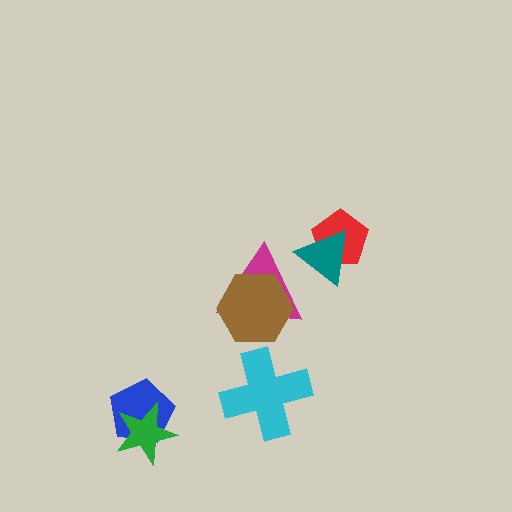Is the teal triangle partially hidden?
Yes, it is partially covered by another shape.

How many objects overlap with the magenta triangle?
2 objects overlap with the magenta triangle.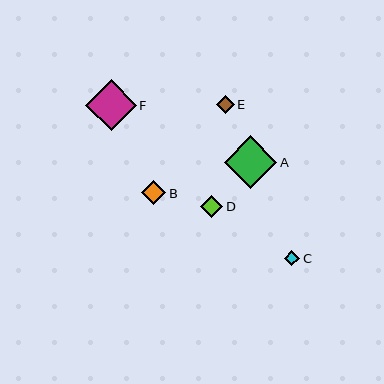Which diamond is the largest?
Diamond A is the largest with a size of approximately 52 pixels.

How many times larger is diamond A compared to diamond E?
Diamond A is approximately 3.0 times the size of diamond E.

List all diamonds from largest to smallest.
From largest to smallest: A, F, B, D, E, C.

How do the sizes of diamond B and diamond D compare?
Diamond B and diamond D are approximately the same size.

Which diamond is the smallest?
Diamond C is the smallest with a size of approximately 16 pixels.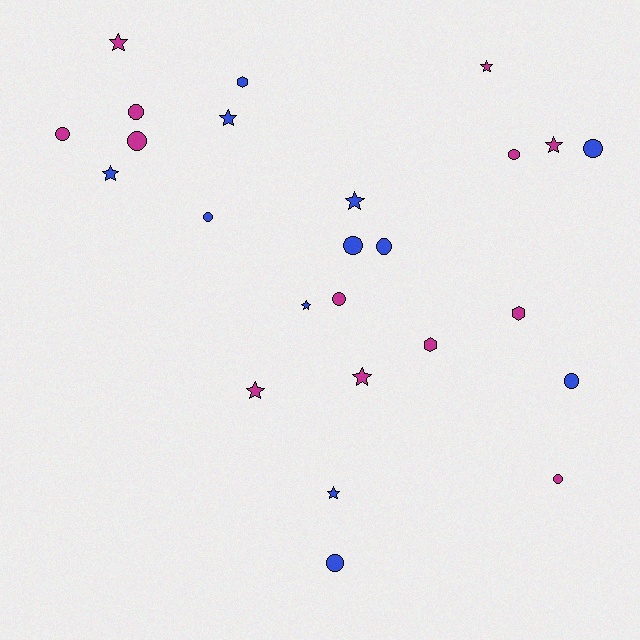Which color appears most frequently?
Magenta, with 13 objects.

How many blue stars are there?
There are 5 blue stars.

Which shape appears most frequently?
Circle, with 12 objects.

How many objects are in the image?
There are 25 objects.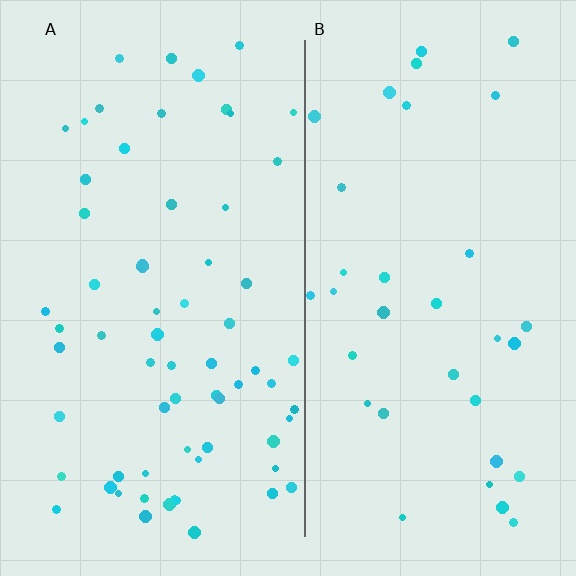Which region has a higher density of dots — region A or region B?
A (the left).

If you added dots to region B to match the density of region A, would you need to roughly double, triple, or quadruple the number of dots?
Approximately double.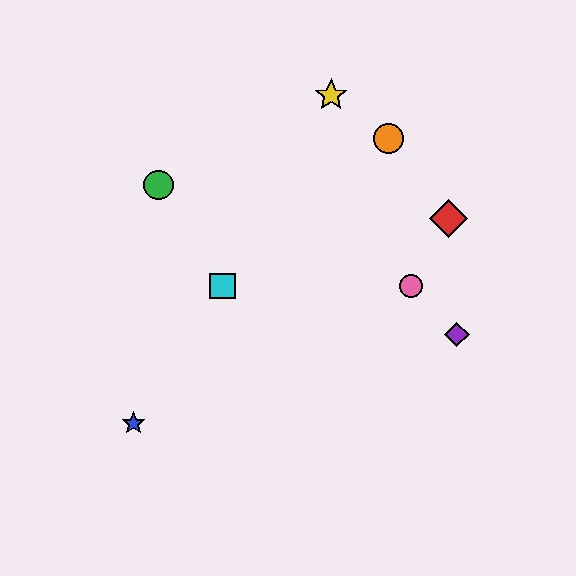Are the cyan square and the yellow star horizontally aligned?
No, the cyan square is at y≈286 and the yellow star is at y≈95.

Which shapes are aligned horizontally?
The cyan square, the pink circle are aligned horizontally.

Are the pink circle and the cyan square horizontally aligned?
Yes, both are at y≈286.